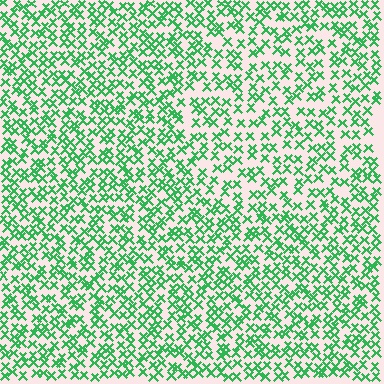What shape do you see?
I see a circle.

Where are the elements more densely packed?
The elements are more densely packed outside the circle boundary.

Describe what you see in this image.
The image contains small green elements arranged at two different densities. A circle-shaped region is visible where the elements are less densely packed than the surrounding area.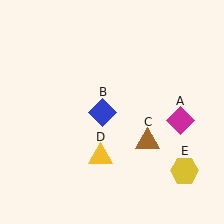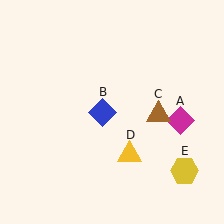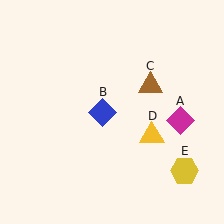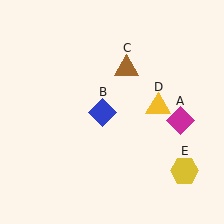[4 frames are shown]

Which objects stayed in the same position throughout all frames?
Magenta diamond (object A) and blue diamond (object B) and yellow hexagon (object E) remained stationary.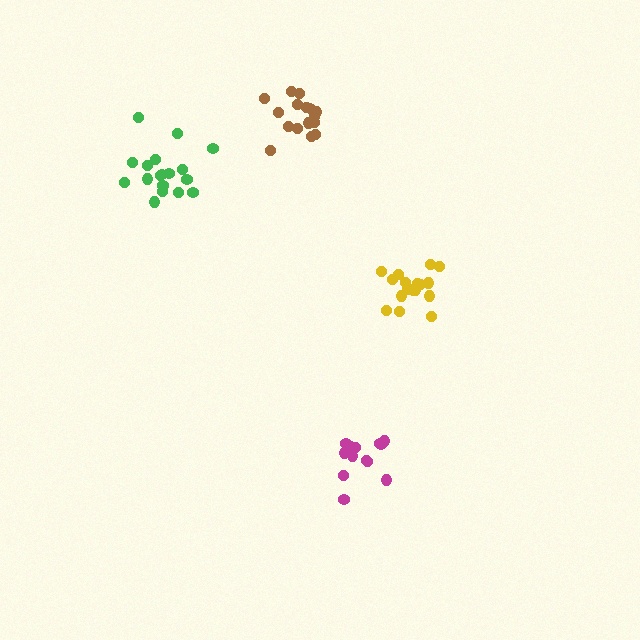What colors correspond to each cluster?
The clusters are colored: magenta, green, yellow, brown.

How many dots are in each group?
Group 1: 14 dots, Group 2: 18 dots, Group 3: 17 dots, Group 4: 16 dots (65 total).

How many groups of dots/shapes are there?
There are 4 groups.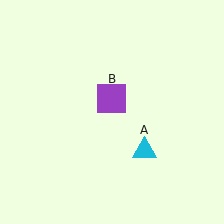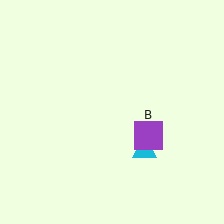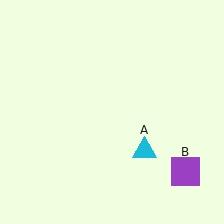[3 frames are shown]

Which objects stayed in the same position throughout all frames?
Cyan triangle (object A) remained stationary.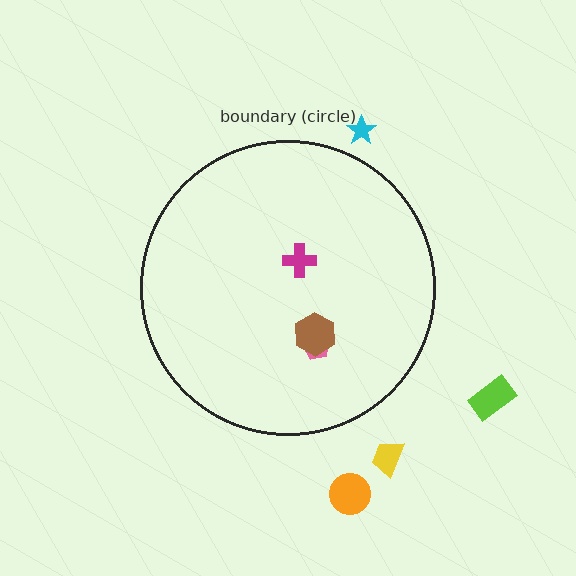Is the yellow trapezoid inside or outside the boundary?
Outside.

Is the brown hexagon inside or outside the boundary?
Inside.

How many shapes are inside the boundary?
3 inside, 4 outside.